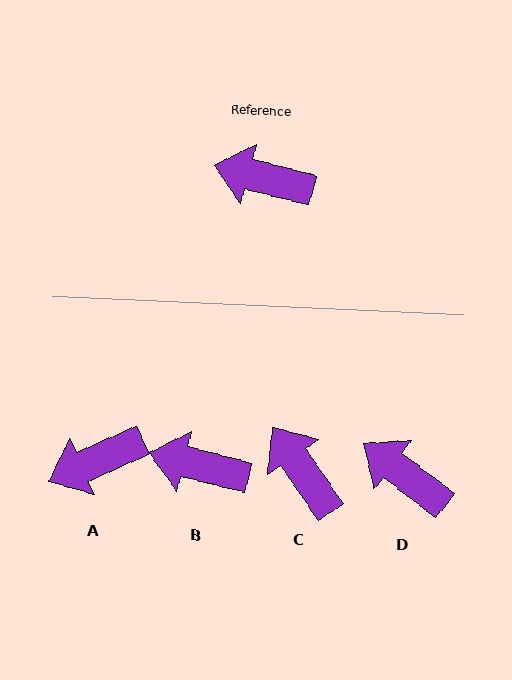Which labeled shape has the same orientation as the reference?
B.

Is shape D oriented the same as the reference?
No, it is off by about 23 degrees.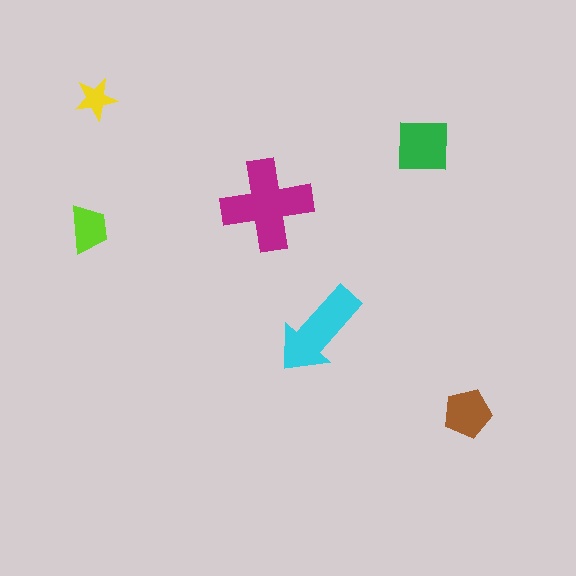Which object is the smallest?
The yellow star.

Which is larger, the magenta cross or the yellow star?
The magenta cross.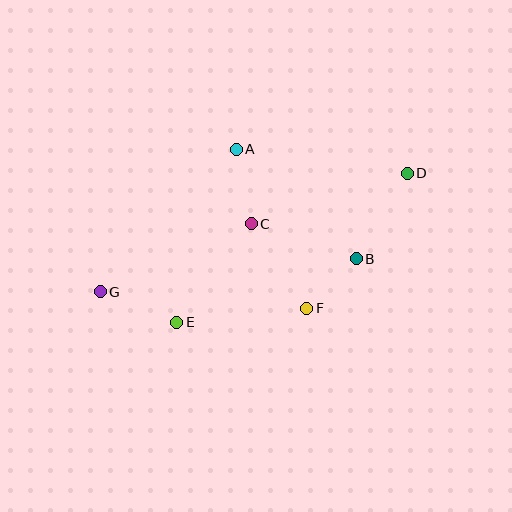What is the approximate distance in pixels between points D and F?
The distance between D and F is approximately 168 pixels.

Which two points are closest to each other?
Points B and F are closest to each other.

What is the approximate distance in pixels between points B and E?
The distance between B and E is approximately 190 pixels.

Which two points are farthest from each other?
Points D and G are farthest from each other.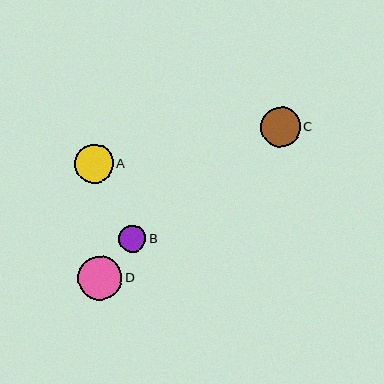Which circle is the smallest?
Circle B is the smallest with a size of approximately 27 pixels.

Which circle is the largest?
Circle D is the largest with a size of approximately 44 pixels.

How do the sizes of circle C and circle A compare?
Circle C and circle A are approximately the same size.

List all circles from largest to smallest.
From largest to smallest: D, C, A, B.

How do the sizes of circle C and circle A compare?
Circle C and circle A are approximately the same size.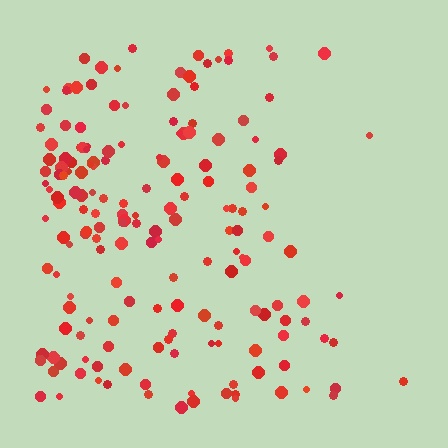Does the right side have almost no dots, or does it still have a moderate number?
Still a moderate number, just noticeably fewer than the left.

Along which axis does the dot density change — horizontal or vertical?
Horizontal.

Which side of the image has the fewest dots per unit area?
The right.